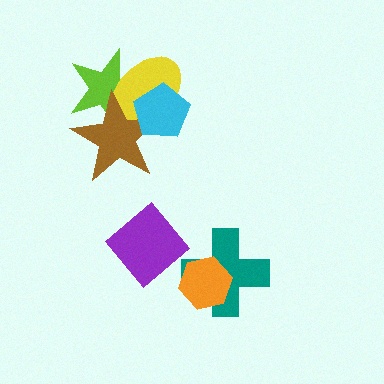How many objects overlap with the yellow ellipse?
3 objects overlap with the yellow ellipse.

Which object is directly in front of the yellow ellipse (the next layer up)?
The brown star is directly in front of the yellow ellipse.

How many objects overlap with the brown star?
3 objects overlap with the brown star.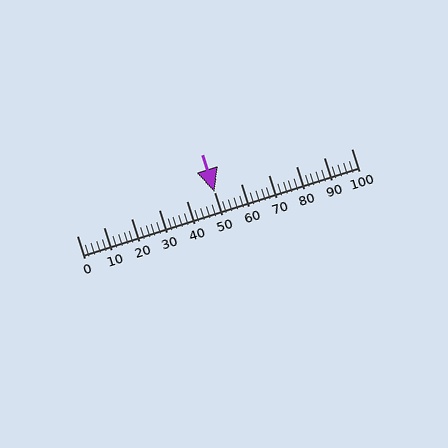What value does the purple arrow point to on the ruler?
The purple arrow points to approximately 50.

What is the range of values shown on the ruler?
The ruler shows values from 0 to 100.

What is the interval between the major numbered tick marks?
The major tick marks are spaced 10 units apart.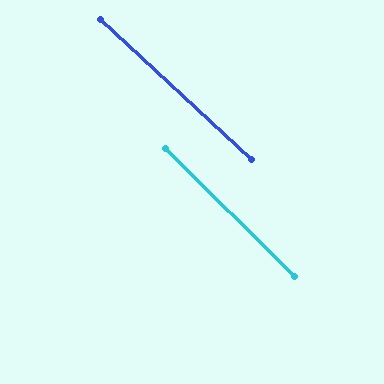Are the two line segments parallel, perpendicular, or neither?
Parallel — their directions differ by only 1.8°.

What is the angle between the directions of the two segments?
Approximately 2 degrees.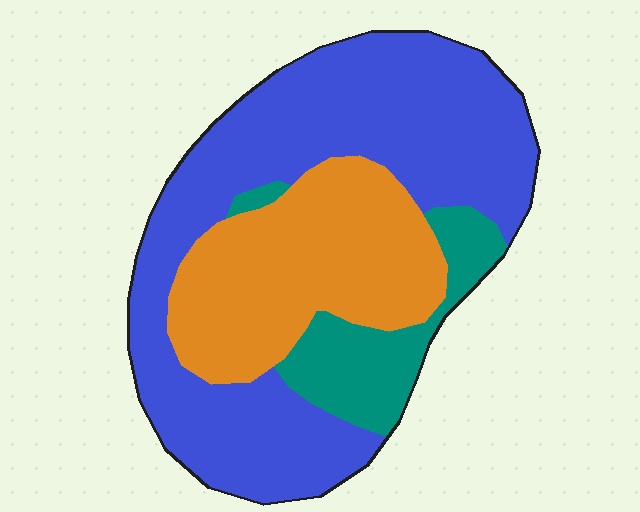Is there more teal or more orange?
Orange.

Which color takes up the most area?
Blue, at roughly 55%.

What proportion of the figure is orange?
Orange covers around 30% of the figure.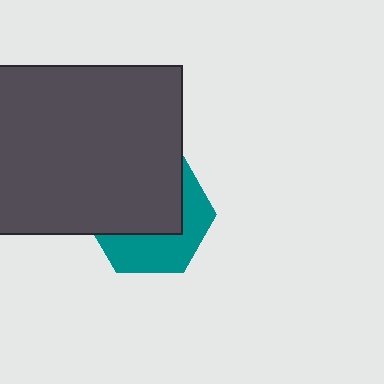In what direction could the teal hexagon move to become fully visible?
The teal hexagon could move down. That would shift it out from behind the dark gray rectangle entirely.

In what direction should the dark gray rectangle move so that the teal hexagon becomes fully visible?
The dark gray rectangle should move up. That is the shortest direction to clear the overlap and leave the teal hexagon fully visible.